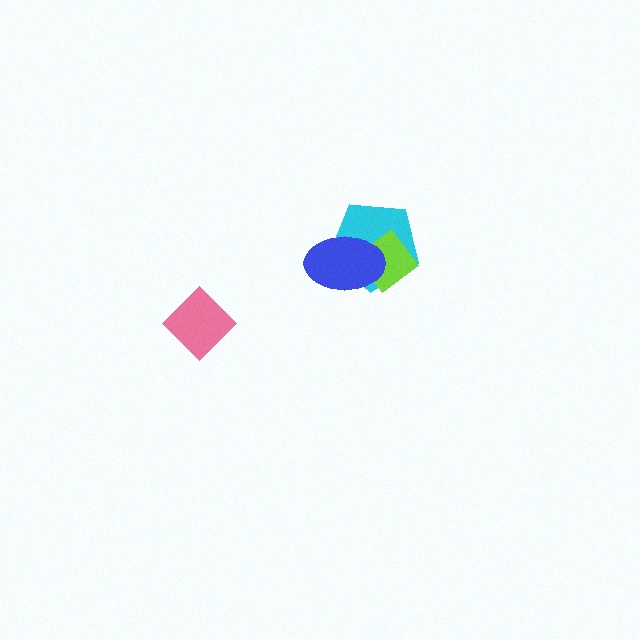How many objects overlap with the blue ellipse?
2 objects overlap with the blue ellipse.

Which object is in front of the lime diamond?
The blue ellipse is in front of the lime diamond.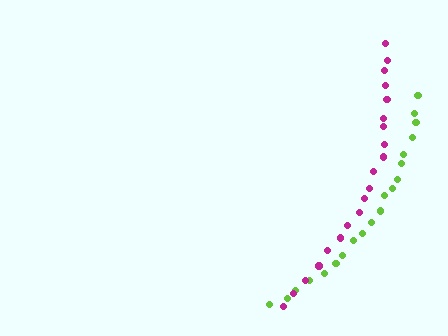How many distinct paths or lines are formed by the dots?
There are 2 distinct paths.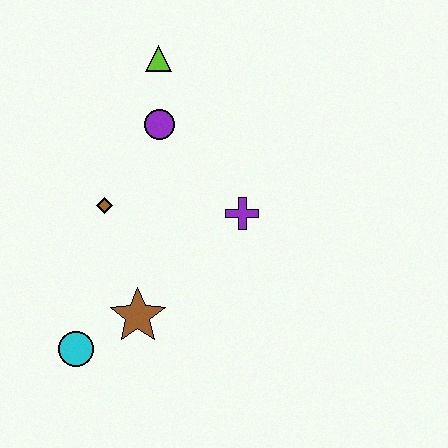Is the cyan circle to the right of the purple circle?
No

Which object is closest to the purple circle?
The lime triangle is closest to the purple circle.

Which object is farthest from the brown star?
The lime triangle is farthest from the brown star.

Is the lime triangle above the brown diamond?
Yes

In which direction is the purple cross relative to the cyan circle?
The purple cross is to the right of the cyan circle.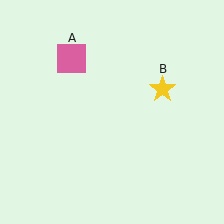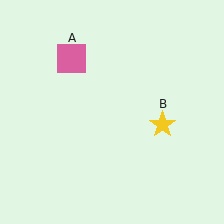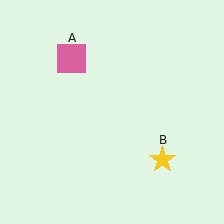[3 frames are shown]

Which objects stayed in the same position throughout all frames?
Pink square (object A) remained stationary.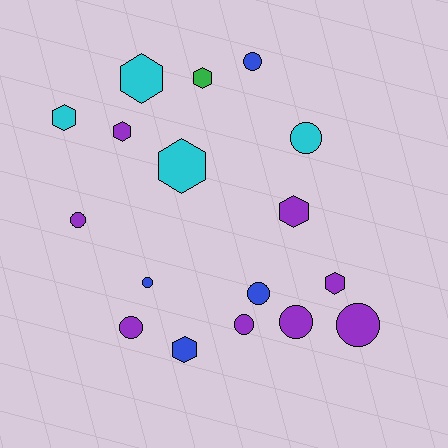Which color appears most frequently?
Purple, with 8 objects.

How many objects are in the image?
There are 17 objects.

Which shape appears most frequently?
Circle, with 9 objects.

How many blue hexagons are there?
There is 1 blue hexagon.